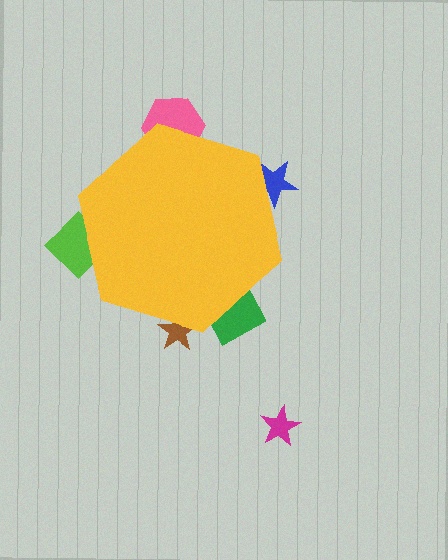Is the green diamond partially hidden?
Yes, the green diamond is partially hidden behind the yellow hexagon.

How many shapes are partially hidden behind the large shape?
5 shapes are partially hidden.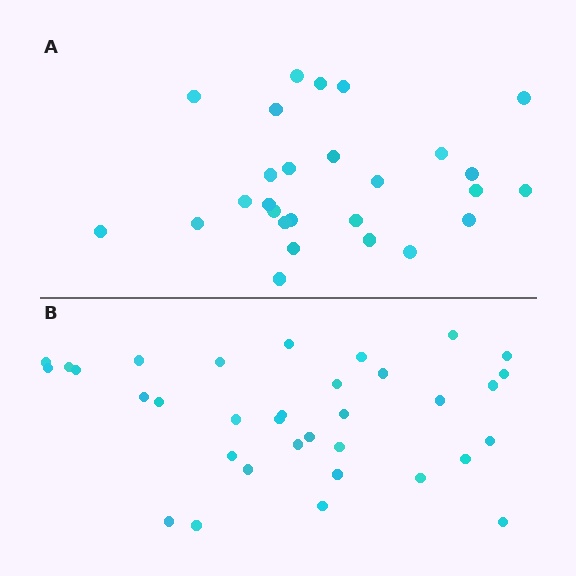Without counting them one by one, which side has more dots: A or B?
Region B (the bottom region) has more dots.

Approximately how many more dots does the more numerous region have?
Region B has roughly 8 or so more dots than region A.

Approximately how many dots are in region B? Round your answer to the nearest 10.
About 30 dots. (The exact count is 34, which rounds to 30.)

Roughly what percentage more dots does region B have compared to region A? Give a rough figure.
About 25% more.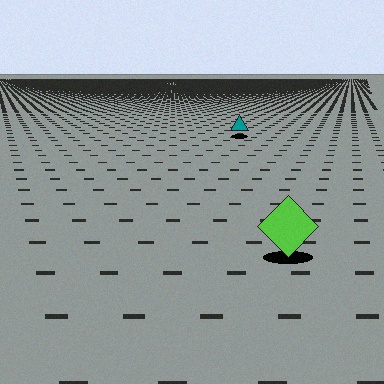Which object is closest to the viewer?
The lime diamond is closest. The texture marks near it are larger and more spread out.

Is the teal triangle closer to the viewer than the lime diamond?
No. The lime diamond is closer — you can tell from the texture gradient: the ground texture is coarser near it.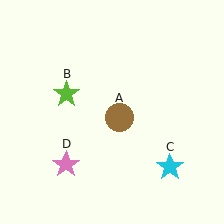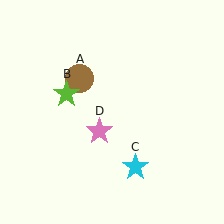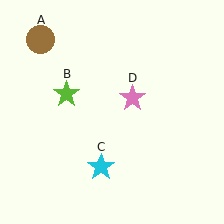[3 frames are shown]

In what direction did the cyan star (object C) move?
The cyan star (object C) moved left.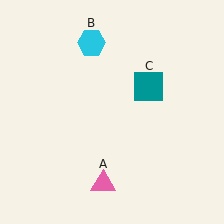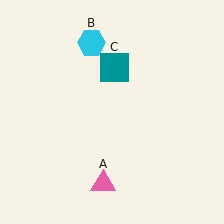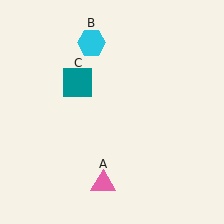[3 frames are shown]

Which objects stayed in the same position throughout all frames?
Pink triangle (object A) and cyan hexagon (object B) remained stationary.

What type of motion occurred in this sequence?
The teal square (object C) rotated counterclockwise around the center of the scene.